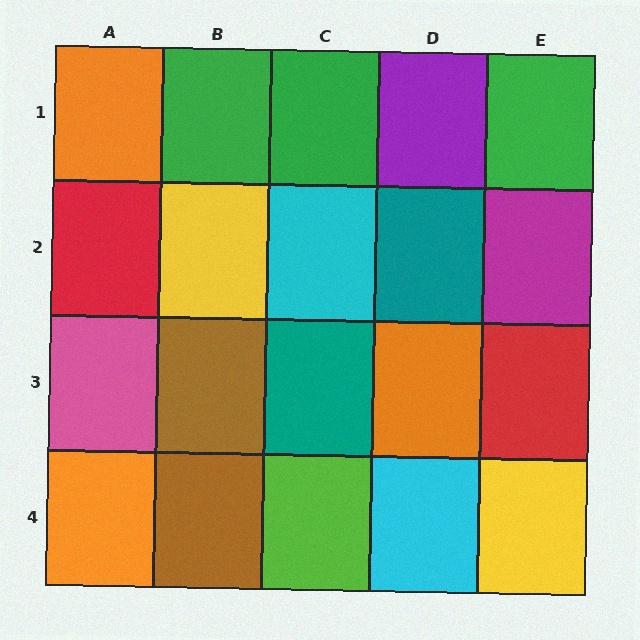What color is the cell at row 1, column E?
Green.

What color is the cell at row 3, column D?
Orange.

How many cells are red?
2 cells are red.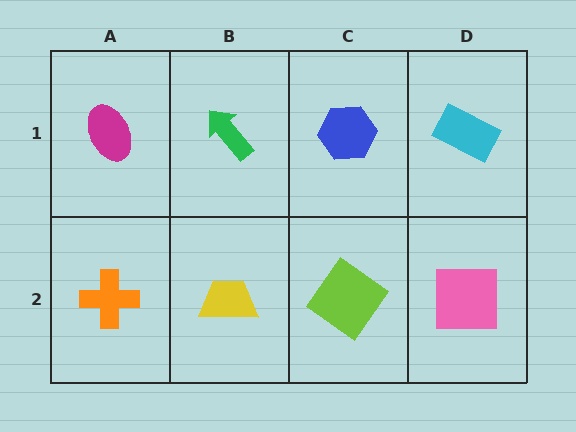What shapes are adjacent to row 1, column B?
A yellow trapezoid (row 2, column B), a magenta ellipse (row 1, column A), a blue hexagon (row 1, column C).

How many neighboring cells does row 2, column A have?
2.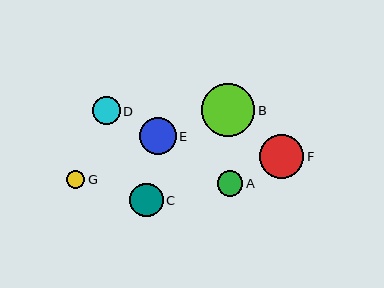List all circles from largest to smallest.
From largest to smallest: B, F, E, C, D, A, G.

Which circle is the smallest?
Circle G is the smallest with a size of approximately 18 pixels.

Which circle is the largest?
Circle B is the largest with a size of approximately 53 pixels.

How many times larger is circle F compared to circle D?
Circle F is approximately 1.6 times the size of circle D.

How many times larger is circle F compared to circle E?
Circle F is approximately 1.2 times the size of circle E.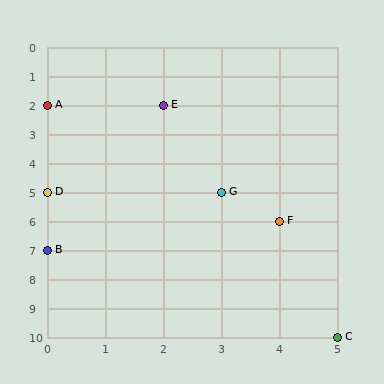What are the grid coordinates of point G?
Point G is at grid coordinates (3, 5).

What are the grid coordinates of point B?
Point B is at grid coordinates (0, 7).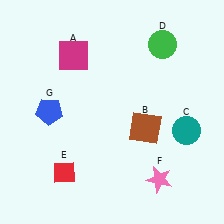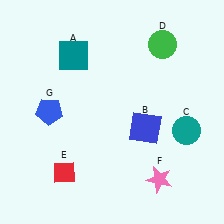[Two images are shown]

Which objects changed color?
A changed from magenta to teal. B changed from brown to blue.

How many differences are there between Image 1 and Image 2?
There are 2 differences between the two images.